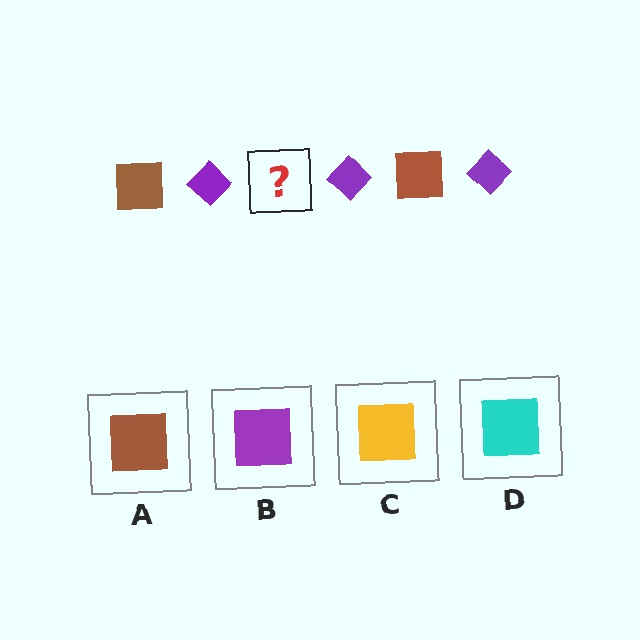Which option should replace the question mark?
Option A.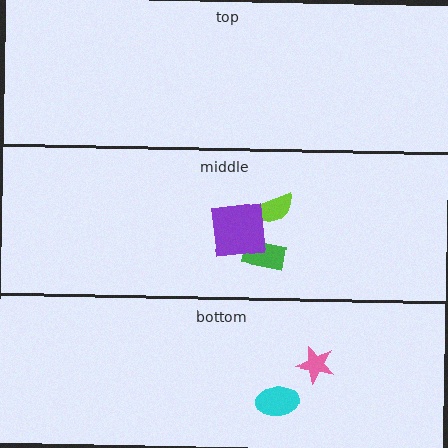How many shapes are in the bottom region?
2.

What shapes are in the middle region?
The green rectangle, the lime semicircle, the purple square.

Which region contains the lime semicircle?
The middle region.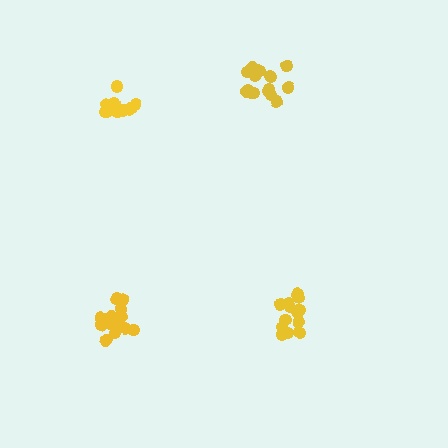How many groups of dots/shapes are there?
There are 4 groups.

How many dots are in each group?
Group 1: 17 dots, Group 2: 12 dots, Group 3: 16 dots, Group 4: 14 dots (59 total).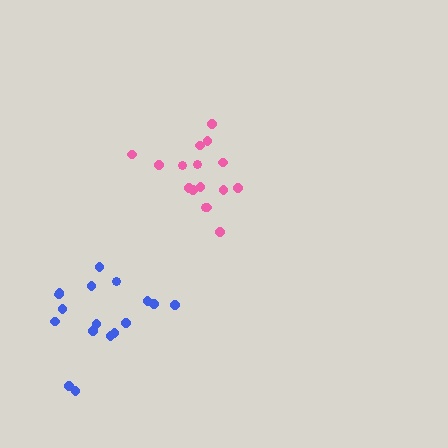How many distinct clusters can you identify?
There are 2 distinct clusters.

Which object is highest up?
The pink cluster is topmost.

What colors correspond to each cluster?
The clusters are colored: blue, pink.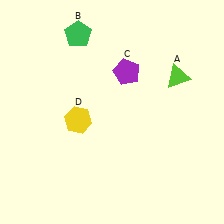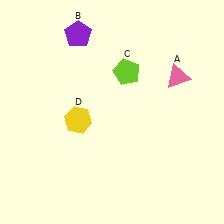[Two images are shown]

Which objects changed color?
A changed from lime to pink. B changed from green to purple. C changed from purple to lime.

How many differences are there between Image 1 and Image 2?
There are 3 differences between the two images.